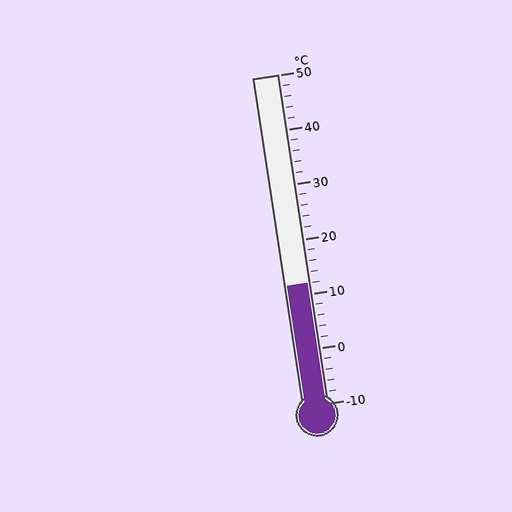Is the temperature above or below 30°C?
The temperature is below 30°C.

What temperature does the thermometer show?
The thermometer shows approximately 12°C.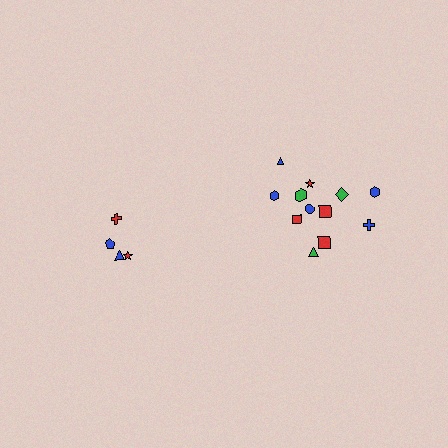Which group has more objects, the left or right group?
The right group.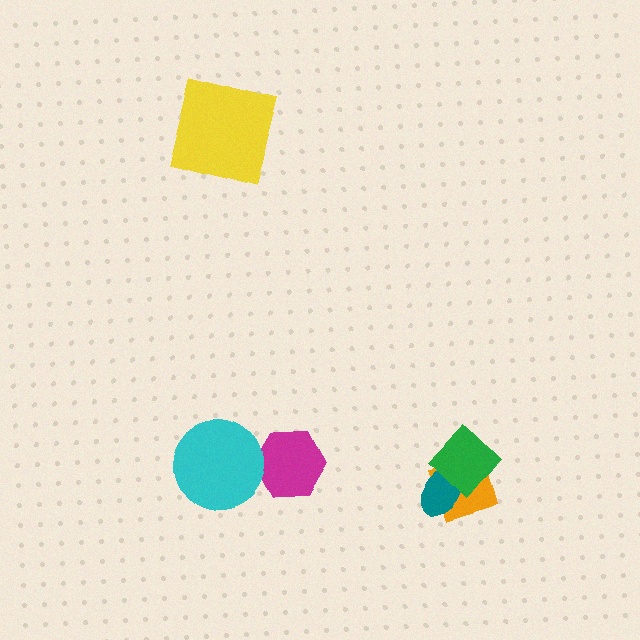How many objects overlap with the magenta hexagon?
1 object overlaps with the magenta hexagon.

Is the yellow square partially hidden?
No, no other shape covers it.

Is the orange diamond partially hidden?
Yes, it is partially covered by another shape.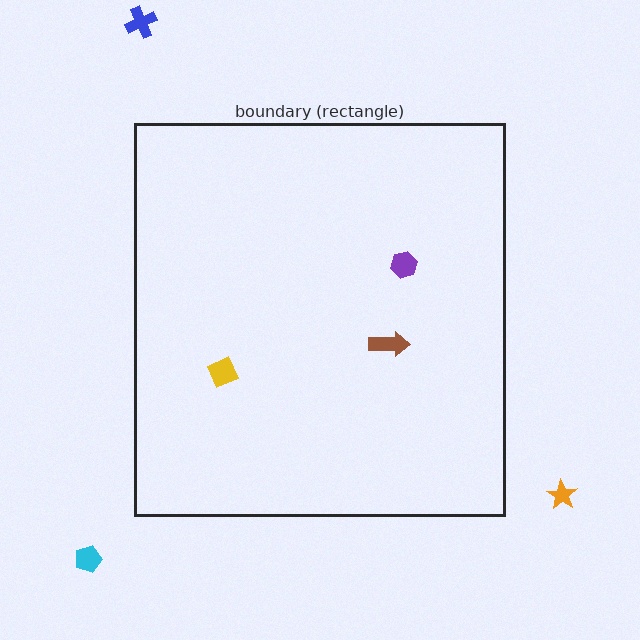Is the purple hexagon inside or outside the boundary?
Inside.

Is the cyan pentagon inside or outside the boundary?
Outside.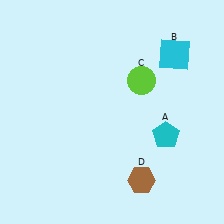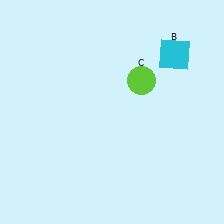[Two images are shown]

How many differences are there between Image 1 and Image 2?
There are 2 differences between the two images.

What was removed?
The brown hexagon (D), the cyan pentagon (A) were removed in Image 2.